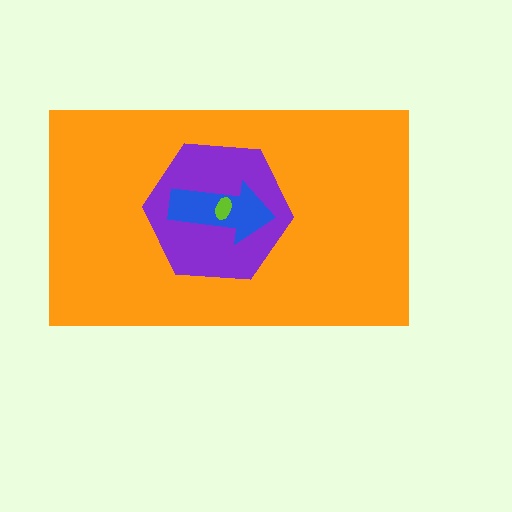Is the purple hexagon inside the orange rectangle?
Yes.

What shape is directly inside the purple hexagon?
The blue arrow.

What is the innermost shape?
The lime ellipse.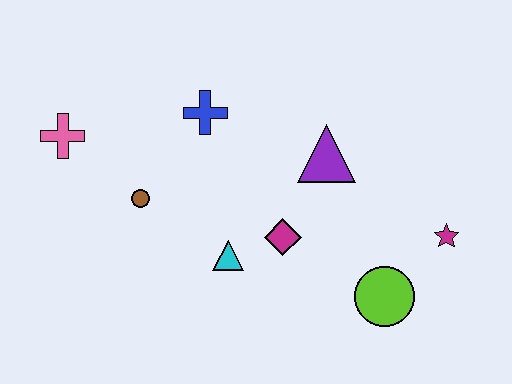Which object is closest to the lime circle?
The magenta star is closest to the lime circle.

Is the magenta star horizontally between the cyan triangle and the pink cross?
No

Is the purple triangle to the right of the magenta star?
No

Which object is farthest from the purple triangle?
The pink cross is farthest from the purple triangle.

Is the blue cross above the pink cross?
Yes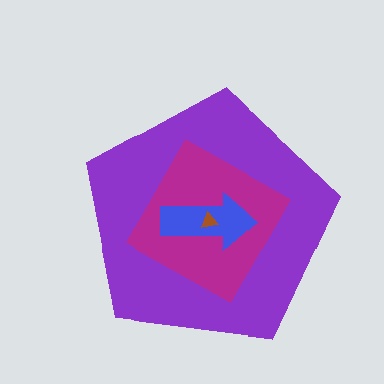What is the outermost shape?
The purple pentagon.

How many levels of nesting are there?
4.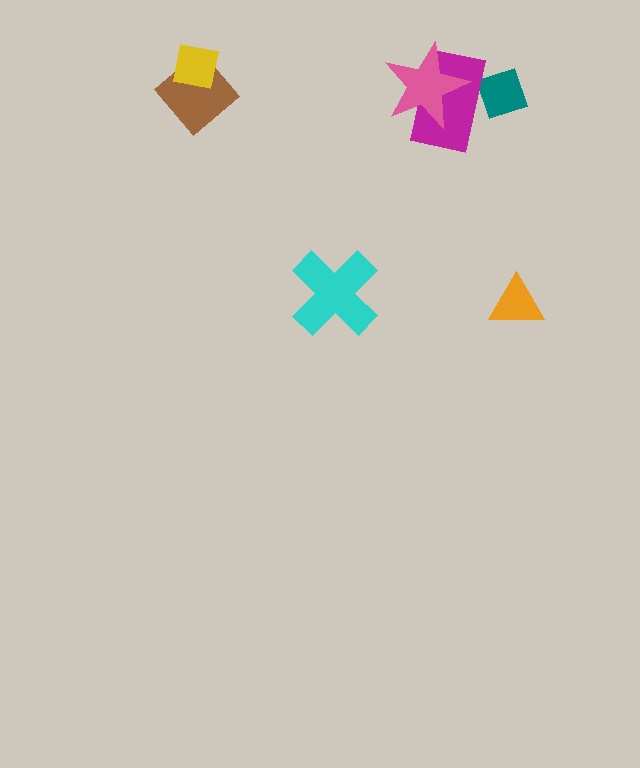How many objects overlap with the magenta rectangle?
2 objects overlap with the magenta rectangle.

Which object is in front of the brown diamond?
The yellow square is in front of the brown diamond.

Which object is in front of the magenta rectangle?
The pink star is in front of the magenta rectangle.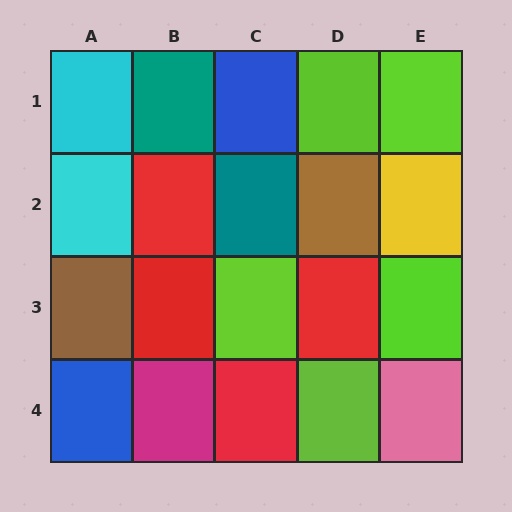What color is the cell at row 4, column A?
Blue.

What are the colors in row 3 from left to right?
Brown, red, lime, red, lime.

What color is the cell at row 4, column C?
Red.